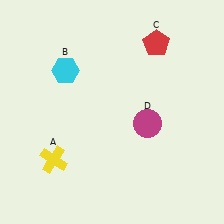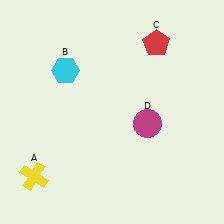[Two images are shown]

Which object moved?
The yellow cross (A) moved left.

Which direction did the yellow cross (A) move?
The yellow cross (A) moved left.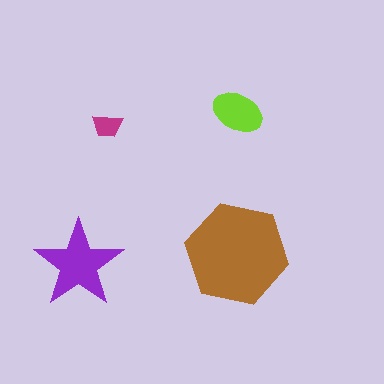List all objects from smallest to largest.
The magenta trapezoid, the lime ellipse, the purple star, the brown hexagon.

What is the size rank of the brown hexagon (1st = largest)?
1st.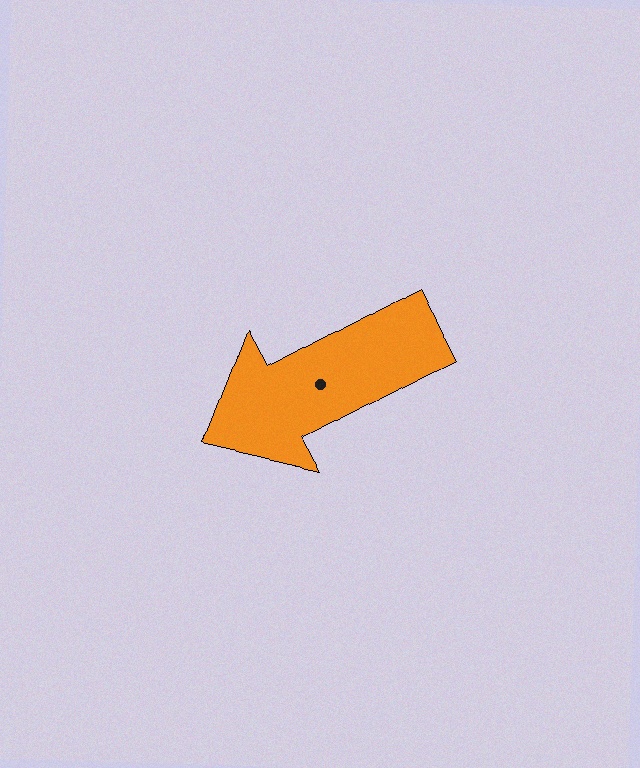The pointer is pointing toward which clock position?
Roughly 8 o'clock.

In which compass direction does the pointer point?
Southwest.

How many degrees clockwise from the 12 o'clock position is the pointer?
Approximately 242 degrees.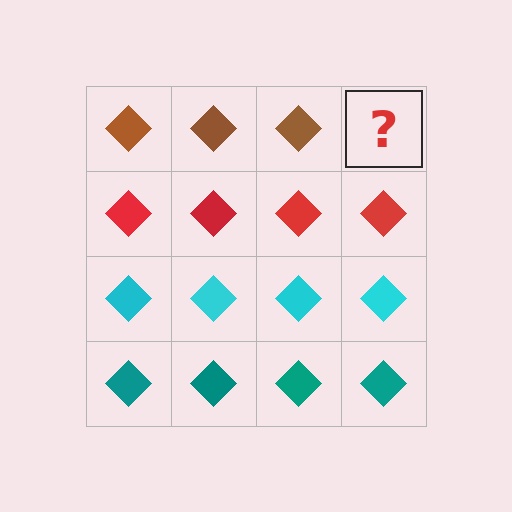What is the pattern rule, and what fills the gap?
The rule is that each row has a consistent color. The gap should be filled with a brown diamond.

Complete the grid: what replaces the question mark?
The question mark should be replaced with a brown diamond.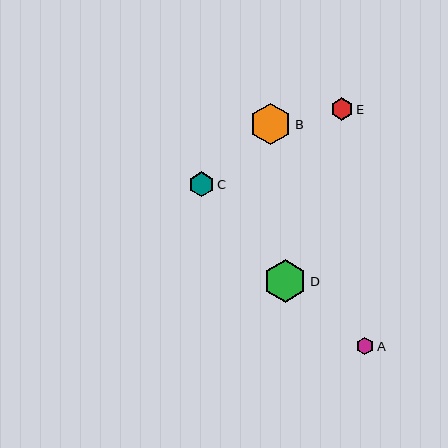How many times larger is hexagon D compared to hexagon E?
Hexagon D is approximately 1.9 times the size of hexagon E.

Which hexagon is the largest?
Hexagon D is the largest with a size of approximately 43 pixels.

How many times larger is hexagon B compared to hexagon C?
Hexagon B is approximately 1.7 times the size of hexagon C.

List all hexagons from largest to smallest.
From largest to smallest: D, B, C, E, A.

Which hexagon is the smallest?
Hexagon A is the smallest with a size of approximately 17 pixels.